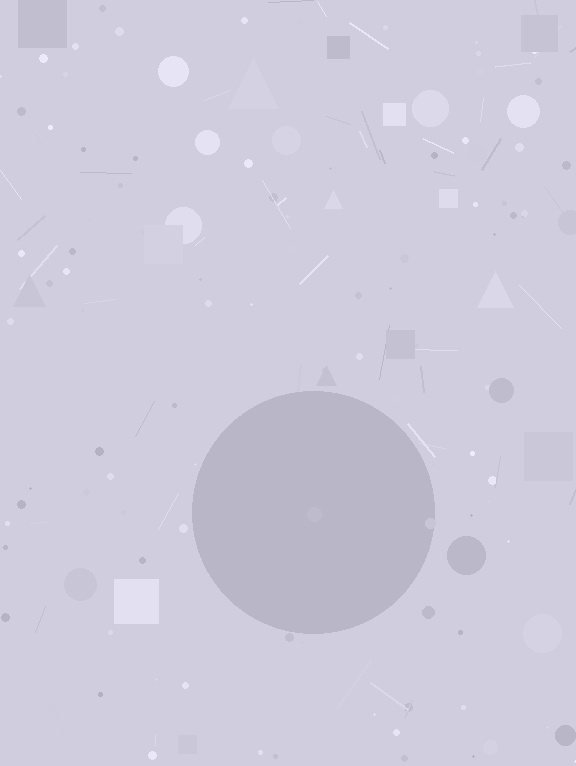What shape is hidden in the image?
A circle is hidden in the image.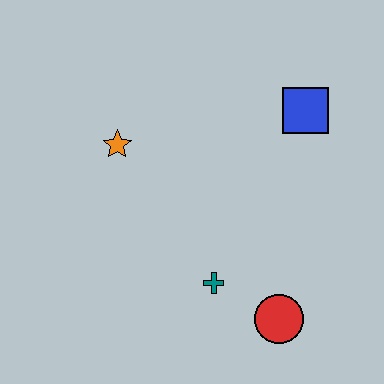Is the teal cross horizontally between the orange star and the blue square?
Yes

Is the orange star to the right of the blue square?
No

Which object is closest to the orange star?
The teal cross is closest to the orange star.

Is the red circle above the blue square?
No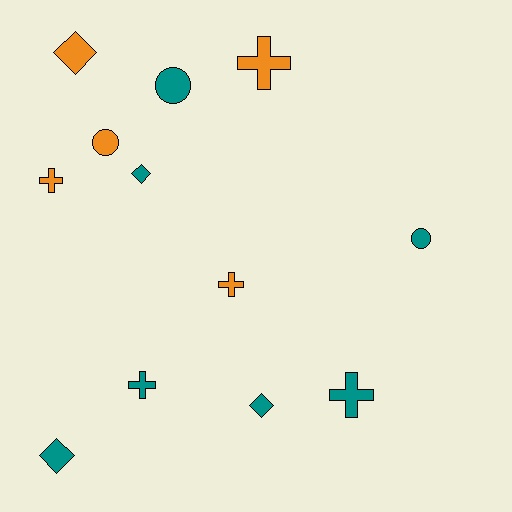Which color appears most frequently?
Teal, with 7 objects.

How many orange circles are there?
There is 1 orange circle.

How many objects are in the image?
There are 12 objects.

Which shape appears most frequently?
Cross, with 5 objects.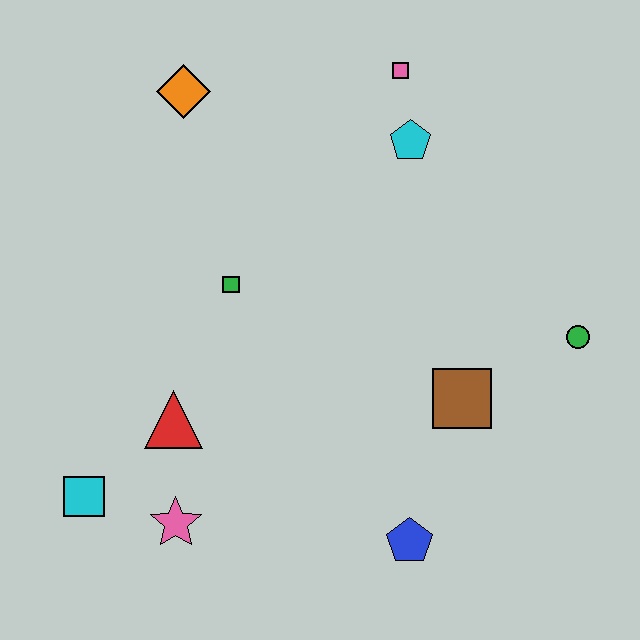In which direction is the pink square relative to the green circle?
The pink square is above the green circle.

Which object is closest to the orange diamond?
The green square is closest to the orange diamond.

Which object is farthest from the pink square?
The cyan square is farthest from the pink square.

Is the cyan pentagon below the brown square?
No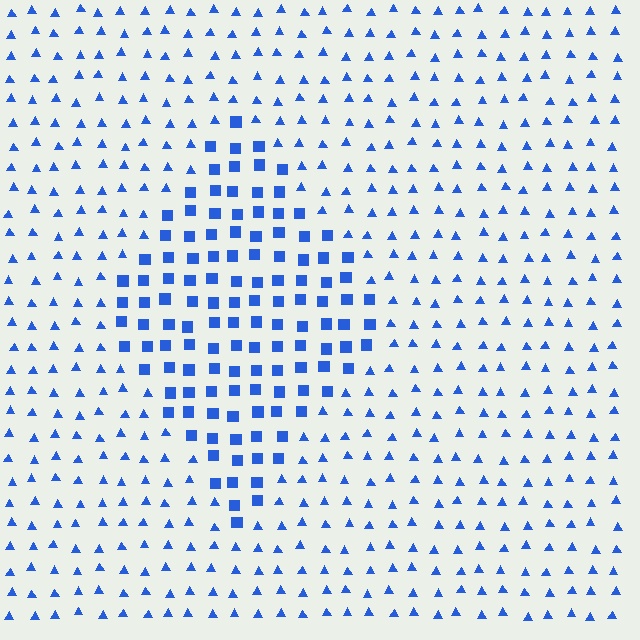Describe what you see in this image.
The image is filled with small blue elements arranged in a uniform grid. A diamond-shaped region contains squares, while the surrounding area contains triangles. The boundary is defined purely by the change in element shape.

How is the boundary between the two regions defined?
The boundary is defined by a change in element shape: squares inside vs. triangles outside. All elements share the same color and spacing.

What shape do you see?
I see a diamond.